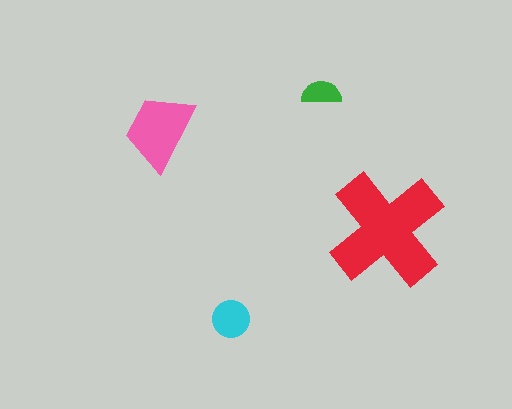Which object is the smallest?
The green semicircle.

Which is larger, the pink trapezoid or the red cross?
The red cross.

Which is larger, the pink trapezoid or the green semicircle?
The pink trapezoid.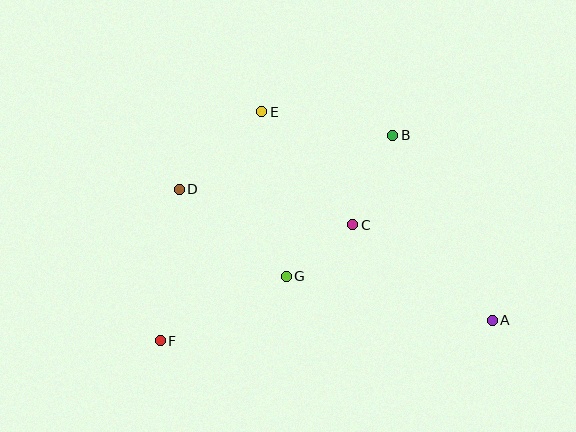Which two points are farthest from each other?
Points A and D are farthest from each other.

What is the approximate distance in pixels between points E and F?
The distance between E and F is approximately 251 pixels.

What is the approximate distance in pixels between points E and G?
The distance between E and G is approximately 167 pixels.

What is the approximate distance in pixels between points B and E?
The distance between B and E is approximately 133 pixels.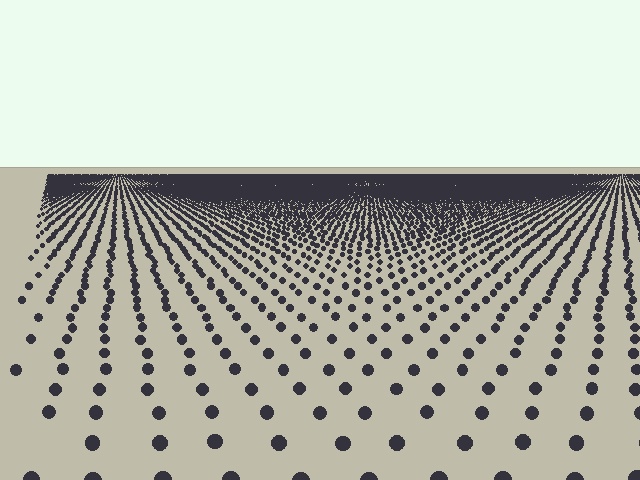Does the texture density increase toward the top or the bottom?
Density increases toward the top.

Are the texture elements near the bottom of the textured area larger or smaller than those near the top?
Larger. Near the bottom, elements are closer to the viewer and appear at a bigger on-screen size.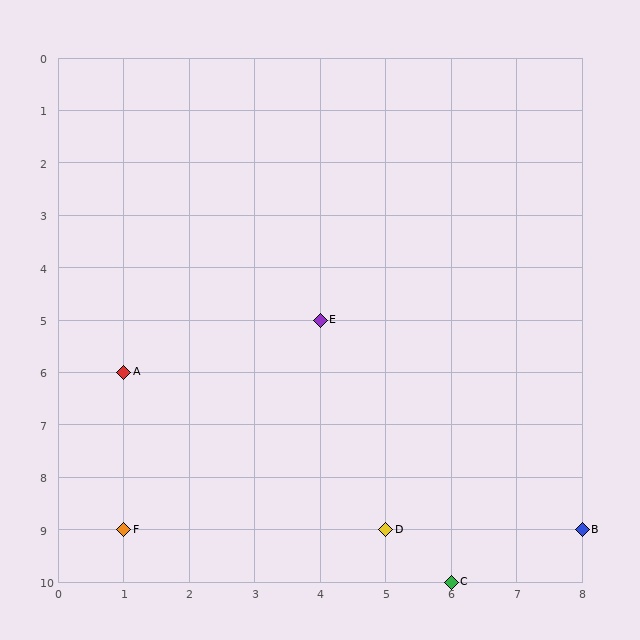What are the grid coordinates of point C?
Point C is at grid coordinates (6, 10).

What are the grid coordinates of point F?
Point F is at grid coordinates (1, 9).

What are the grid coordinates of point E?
Point E is at grid coordinates (4, 5).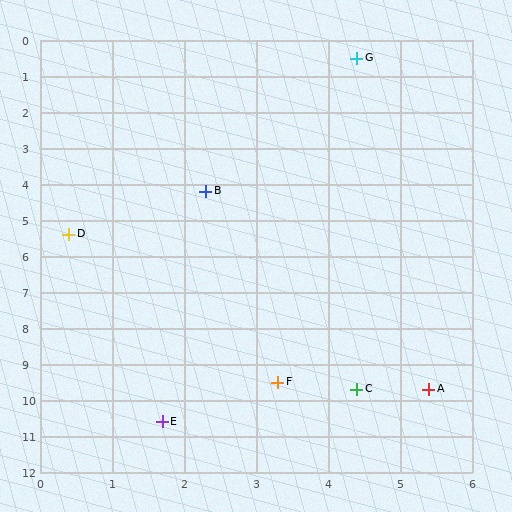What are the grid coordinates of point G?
Point G is at approximately (4.4, 0.5).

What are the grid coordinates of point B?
Point B is at approximately (2.3, 4.2).